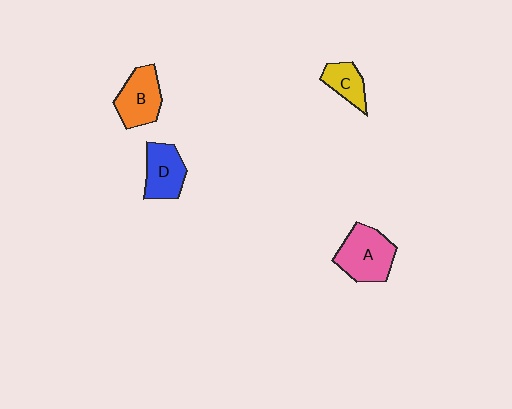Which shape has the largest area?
Shape A (pink).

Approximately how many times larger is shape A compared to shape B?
Approximately 1.2 times.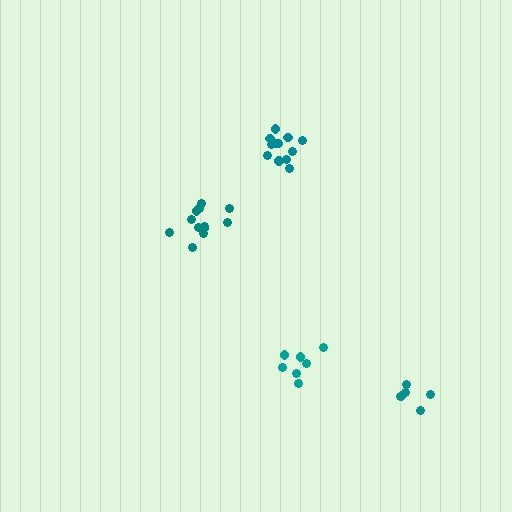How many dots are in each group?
Group 1: 7 dots, Group 2: 12 dots, Group 3: 6 dots, Group 4: 12 dots (37 total).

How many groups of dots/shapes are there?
There are 4 groups.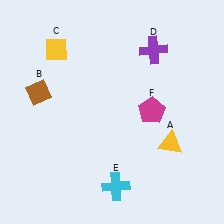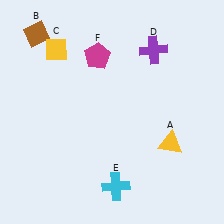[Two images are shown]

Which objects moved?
The objects that moved are: the brown diamond (B), the magenta pentagon (F).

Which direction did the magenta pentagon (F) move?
The magenta pentagon (F) moved up.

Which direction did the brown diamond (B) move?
The brown diamond (B) moved up.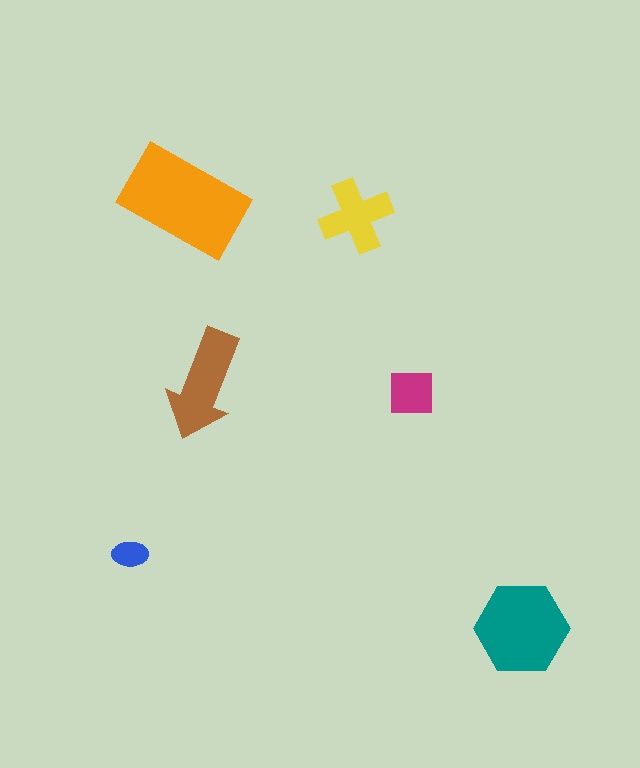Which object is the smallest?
The blue ellipse.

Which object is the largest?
The orange rectangle.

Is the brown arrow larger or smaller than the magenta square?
Larger.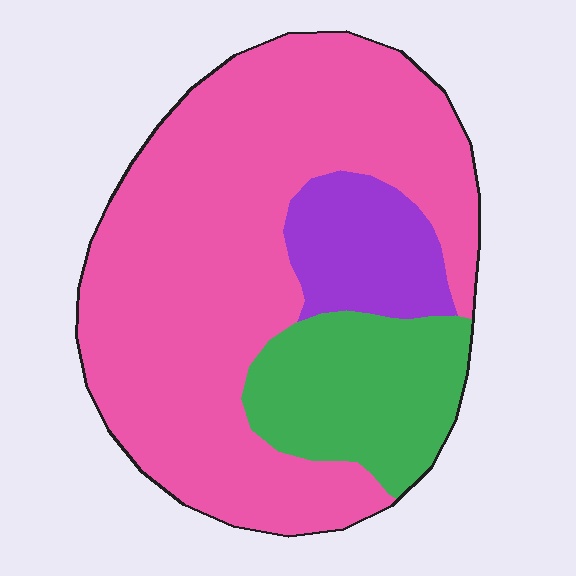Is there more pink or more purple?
Pink.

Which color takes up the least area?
Purple, at roughly 10%.